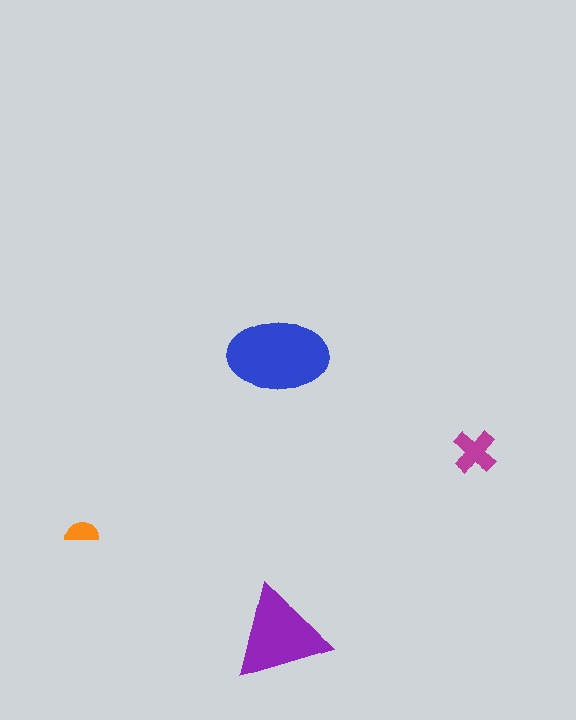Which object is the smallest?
The orange semicircle.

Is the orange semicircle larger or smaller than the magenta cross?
Smaller.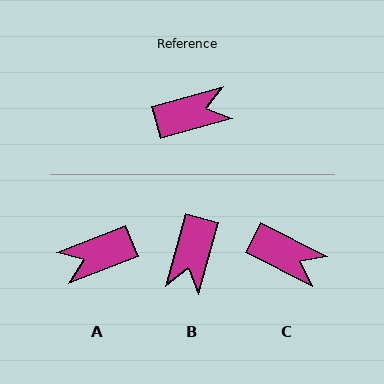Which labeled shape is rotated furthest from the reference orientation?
A, about 174 degrees away.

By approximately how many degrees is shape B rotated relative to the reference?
Approximately 121 degrees clockwise.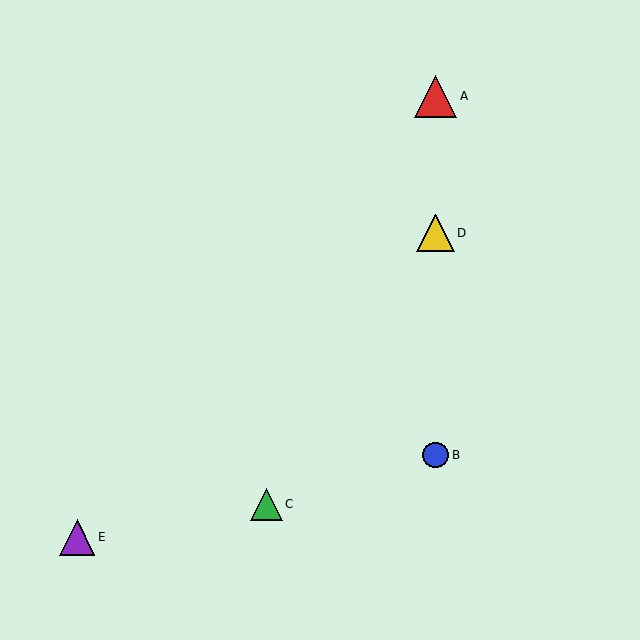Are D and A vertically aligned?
Yes, both are at x≈436.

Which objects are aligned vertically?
Objects A, B, D are aligned vertically.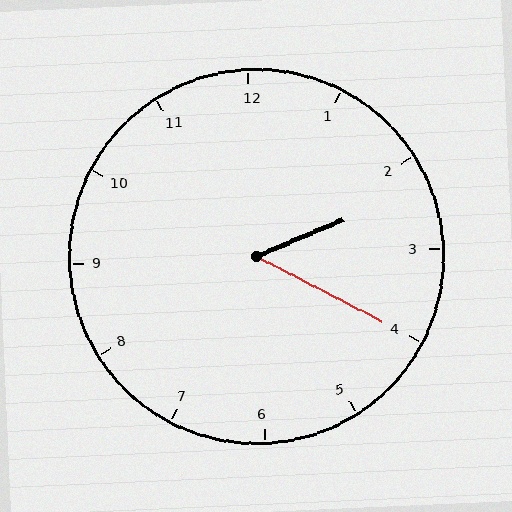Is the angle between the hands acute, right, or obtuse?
It is acute.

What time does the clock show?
2:20.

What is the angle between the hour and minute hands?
Approximately 50 degrees.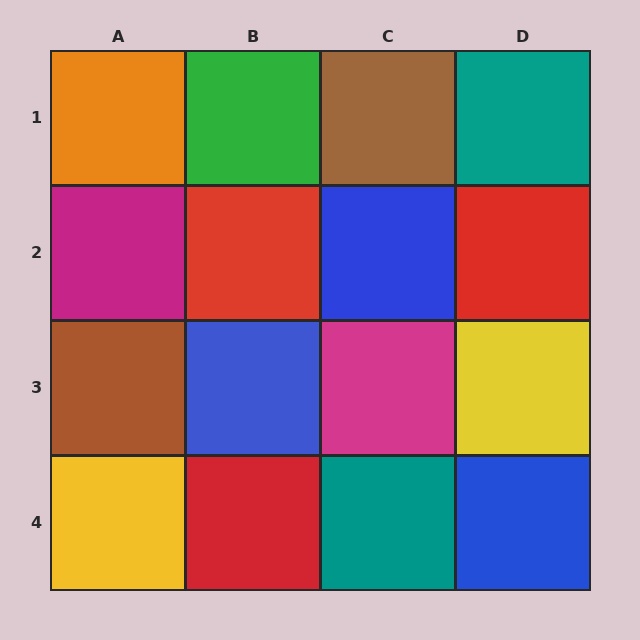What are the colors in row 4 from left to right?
Yellow, red, teal, blue.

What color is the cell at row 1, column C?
Brown.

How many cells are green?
1 cell is green.